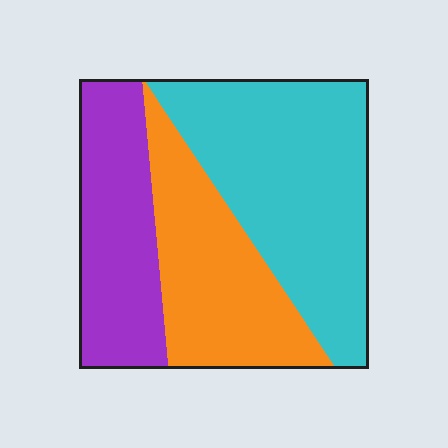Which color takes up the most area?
Cyan, at roughly 45%.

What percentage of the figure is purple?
Purple takes up about one quarter (1/4) of the figure.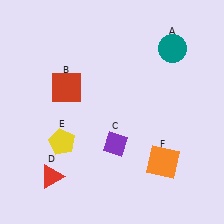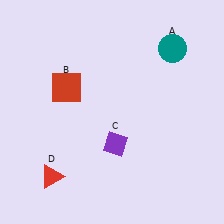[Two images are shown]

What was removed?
The orange square (F), the yellow pentagon (E) were removed in Image 2.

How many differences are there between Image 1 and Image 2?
There are 2 differences between the two images.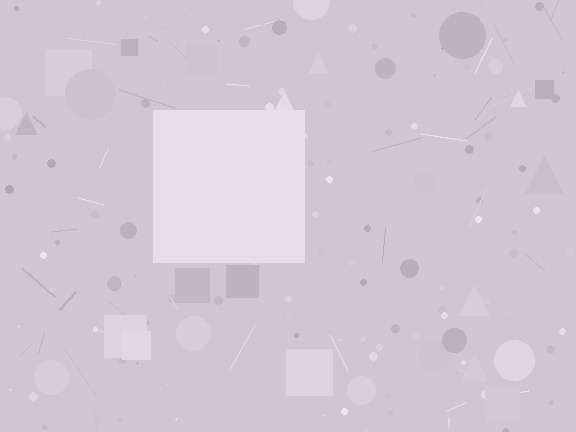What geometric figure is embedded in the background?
A square is embedded in the background.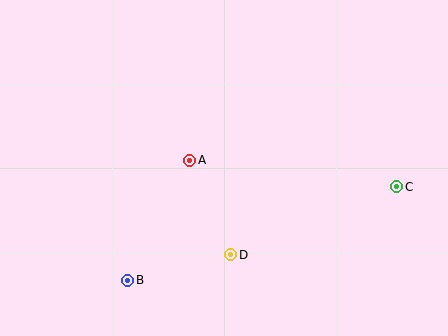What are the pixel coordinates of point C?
Point C is at (397, 187).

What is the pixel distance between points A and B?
The distance between A and B is 135 pixels.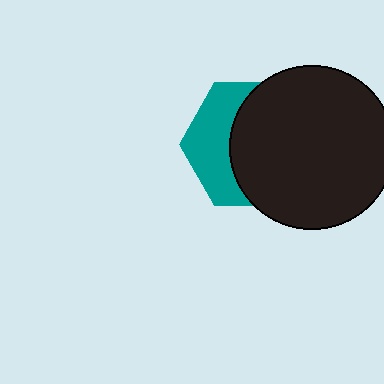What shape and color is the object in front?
The object in front is a black circle.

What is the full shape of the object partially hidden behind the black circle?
The partially hidden object is a teal hexagon.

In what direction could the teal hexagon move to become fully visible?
The teal hexagon could move left. That would shift it out from behind the black circle entirely.